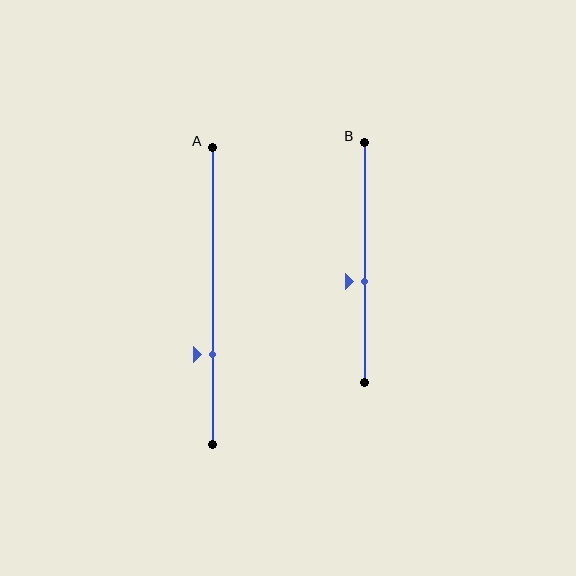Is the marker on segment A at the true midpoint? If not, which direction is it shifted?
No, the marker on segment A is shifted downward by about 20% of the segment length.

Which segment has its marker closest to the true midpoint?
Segment B has its marker closest to the true midpoint.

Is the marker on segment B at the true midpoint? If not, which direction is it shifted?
No, the marker on segment B is shifted downward by about 8% of the segment length.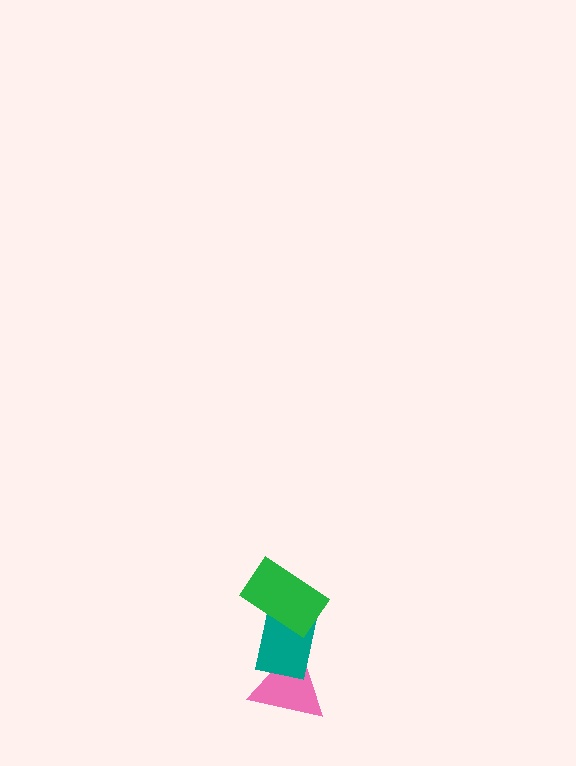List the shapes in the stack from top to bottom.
From top to bottom: the green rectangle, the teal rectangle, the pink triangle.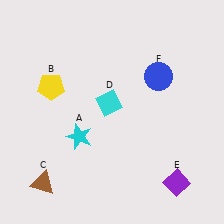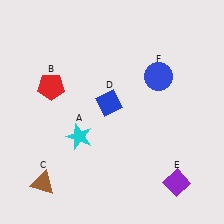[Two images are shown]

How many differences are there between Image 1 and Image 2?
There are 2 differences between the two images.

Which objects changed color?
B changed from yellow to red. D changed from cyan to blue.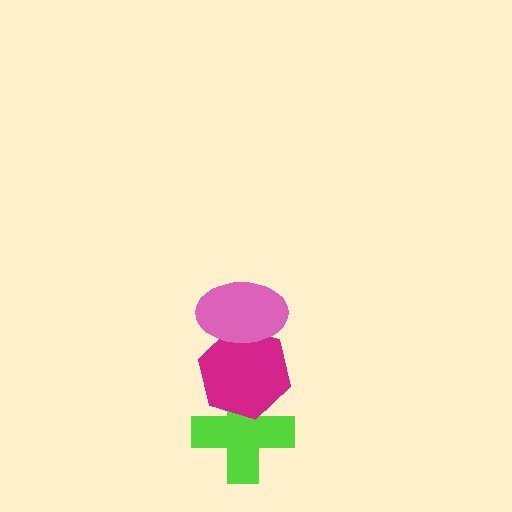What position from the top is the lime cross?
The lime cross is 3rd from the top.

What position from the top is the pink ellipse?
The pink ellipse is 1st from the top.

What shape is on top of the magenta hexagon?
The pink ellipse is on top of the magenta hexagon.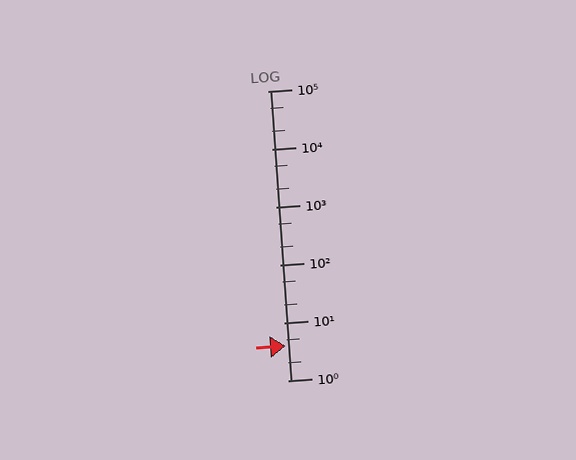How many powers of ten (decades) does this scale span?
The scale spans 5 decades, from 1 to 100000.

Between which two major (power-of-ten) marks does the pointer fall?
The pointer is between 1 and 10.